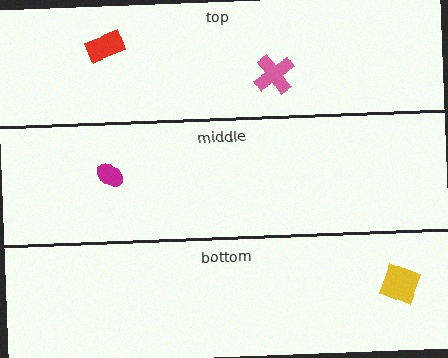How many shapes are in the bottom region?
1.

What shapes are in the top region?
The red rectangle, the pink cross.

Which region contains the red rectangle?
The top region.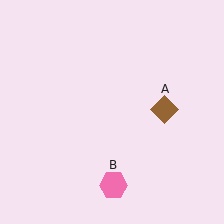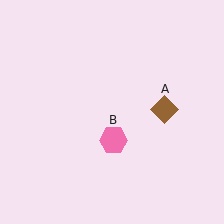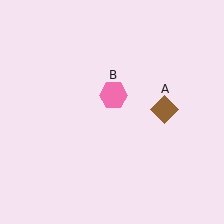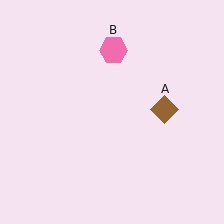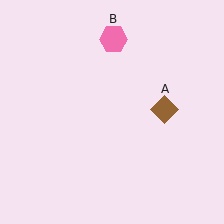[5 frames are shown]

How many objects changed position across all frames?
1 object changed position: pink hexagon (object B).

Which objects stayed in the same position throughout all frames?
Brown diamond (object A) remained stationary.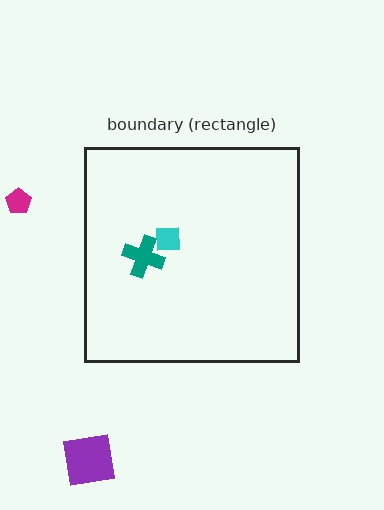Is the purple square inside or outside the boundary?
Outside.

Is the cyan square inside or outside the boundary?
Inside.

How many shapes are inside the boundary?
2 inside, 2 outside.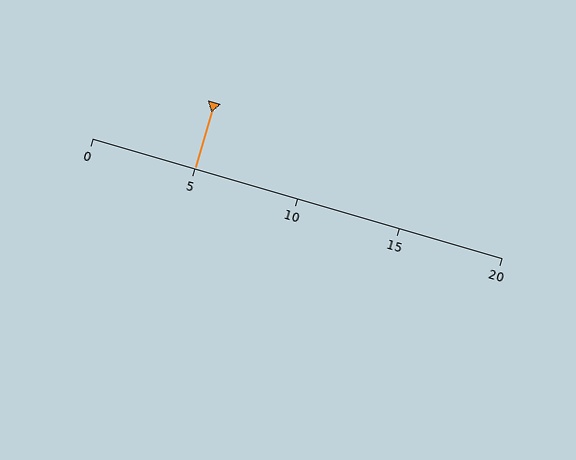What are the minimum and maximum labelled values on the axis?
The axis runs from 0 to 20.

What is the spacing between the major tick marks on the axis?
The major ticks are spaced 5 apart.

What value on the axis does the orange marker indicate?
The marker indicates approximately 5.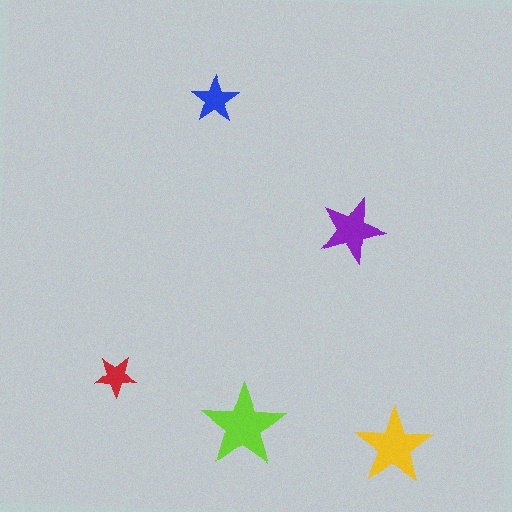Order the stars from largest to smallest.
the lime one, the yellow one, the purple one, the blue one, the red one.